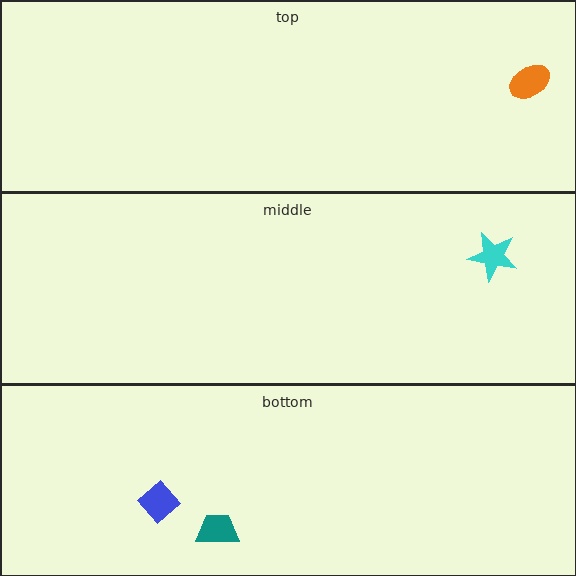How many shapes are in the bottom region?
2.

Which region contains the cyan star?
The middle region.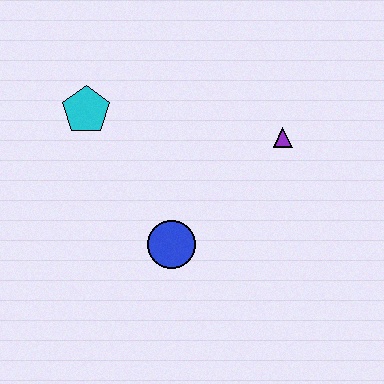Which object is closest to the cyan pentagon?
The blue circle is closest to the cyan pentagon.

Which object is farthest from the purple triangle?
The cyan pentagon is farthest from the purple triangle.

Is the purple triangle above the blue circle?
Yes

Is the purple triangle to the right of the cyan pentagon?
Yes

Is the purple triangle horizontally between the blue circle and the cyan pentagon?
No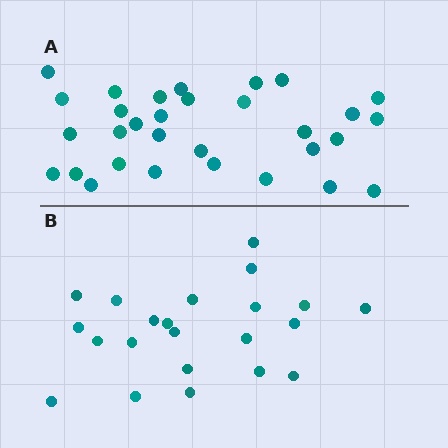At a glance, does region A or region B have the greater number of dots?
Region A (the top region) has more dots.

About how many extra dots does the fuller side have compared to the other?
Region A has roughly 8 or so more dots than region B.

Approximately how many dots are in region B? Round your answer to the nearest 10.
About 20 dots. (The exact count is 22, which rounds to 20.)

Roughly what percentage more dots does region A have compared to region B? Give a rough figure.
About 40% more.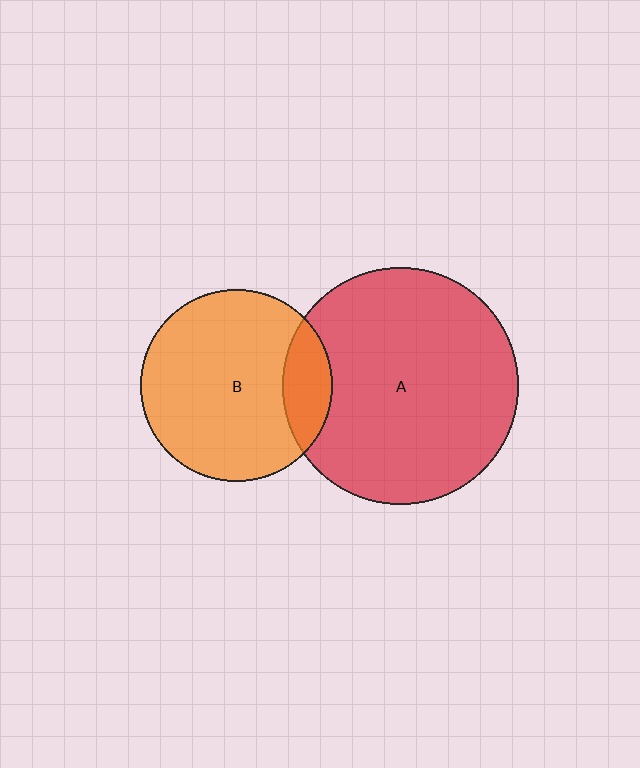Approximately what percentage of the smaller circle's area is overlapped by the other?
Approximately 15%.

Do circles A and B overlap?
Yes.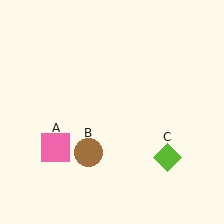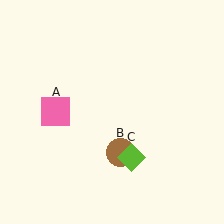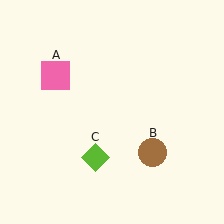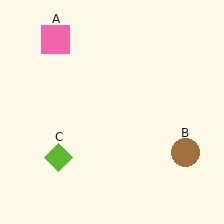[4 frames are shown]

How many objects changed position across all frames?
3 objects changed position: pink square (object A), brown circle (object B), lime diamond (object C).